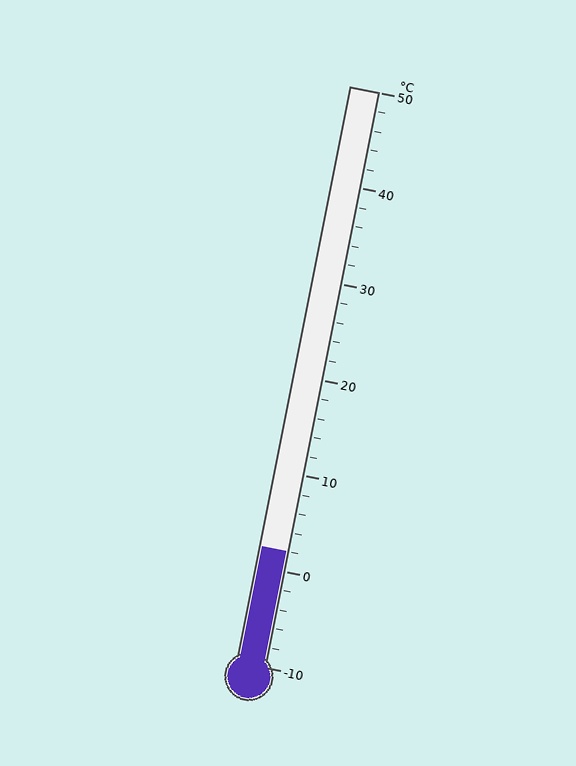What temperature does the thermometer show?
The thermometer shows approximately 2°C.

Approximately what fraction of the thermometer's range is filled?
The thermometer is filled to approximately 20% of its range.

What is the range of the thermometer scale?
The thermometer scale ranges from -10°C to 50°C.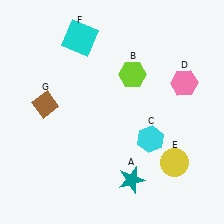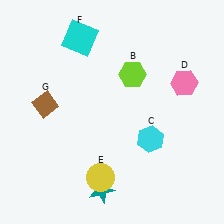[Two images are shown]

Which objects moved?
The objects that moved are: the teal star (A), the yellow circle (E).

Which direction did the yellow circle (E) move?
The yellow circle (E) moved left.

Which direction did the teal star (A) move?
The teal star (A) moved left.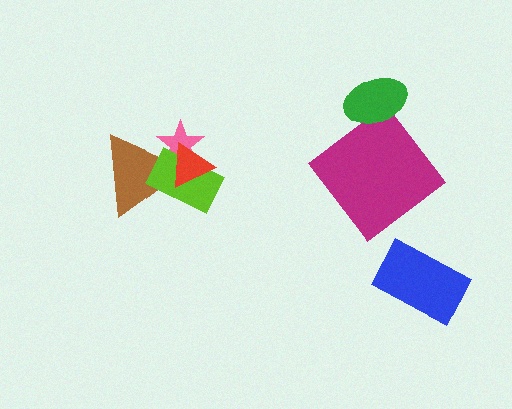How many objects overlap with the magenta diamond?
1 object overlaps with the magenta diamond.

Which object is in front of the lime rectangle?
The red triangle is in front of the lime rectangle.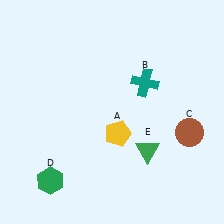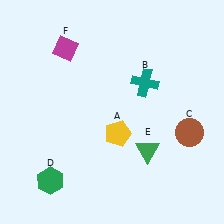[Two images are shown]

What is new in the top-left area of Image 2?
A magenta diamond (F) was added in the top-left area of Image 2.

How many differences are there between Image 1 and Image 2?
There is 1 difference between the two images.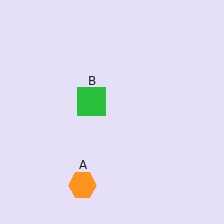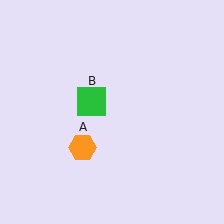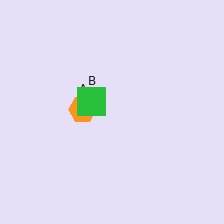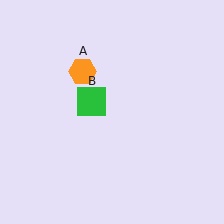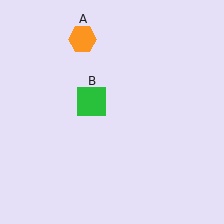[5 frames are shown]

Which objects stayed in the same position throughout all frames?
Green square (object B) remained stationary.